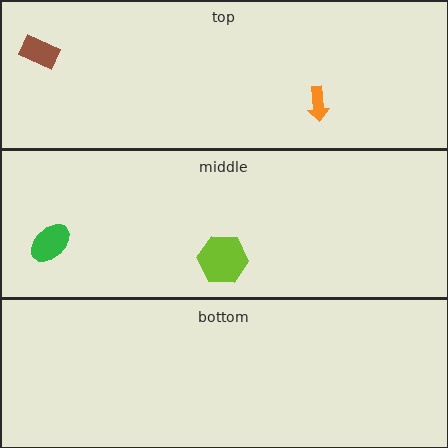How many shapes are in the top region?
2.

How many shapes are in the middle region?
2.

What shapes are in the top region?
The orange arrow, the brown rectangle.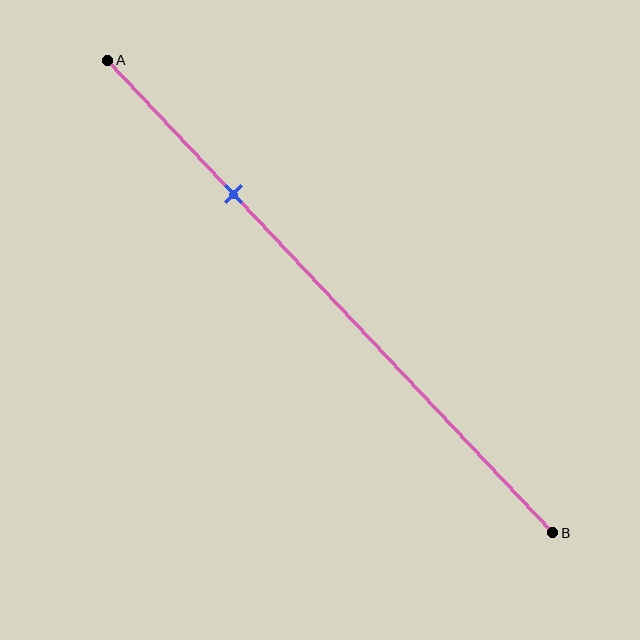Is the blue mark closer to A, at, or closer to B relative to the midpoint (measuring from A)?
The blue mark is closer to point A than the midpoint of segment AB.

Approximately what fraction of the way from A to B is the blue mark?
The blue mark is approximately 30% of the way from A to B.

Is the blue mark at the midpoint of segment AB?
No, the mark is at about 30% from A, not at the 50% midpoint.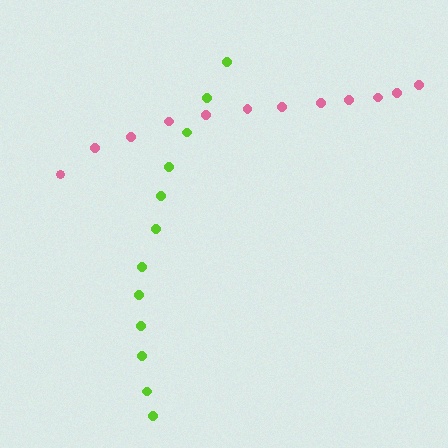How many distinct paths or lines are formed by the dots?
There are 2 distinct paths.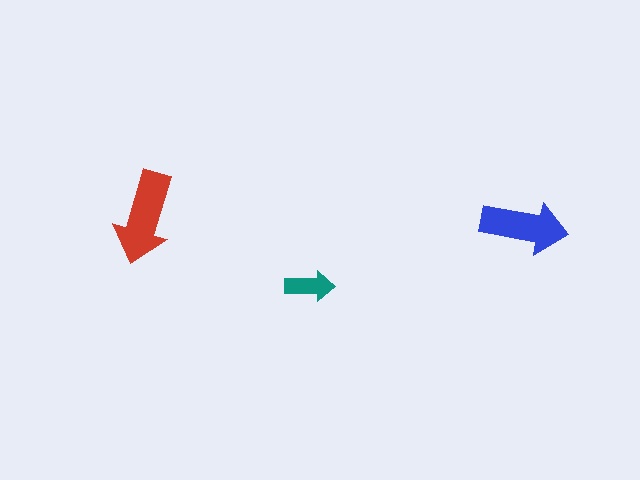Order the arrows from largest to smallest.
the red one, the blue one, the teal one.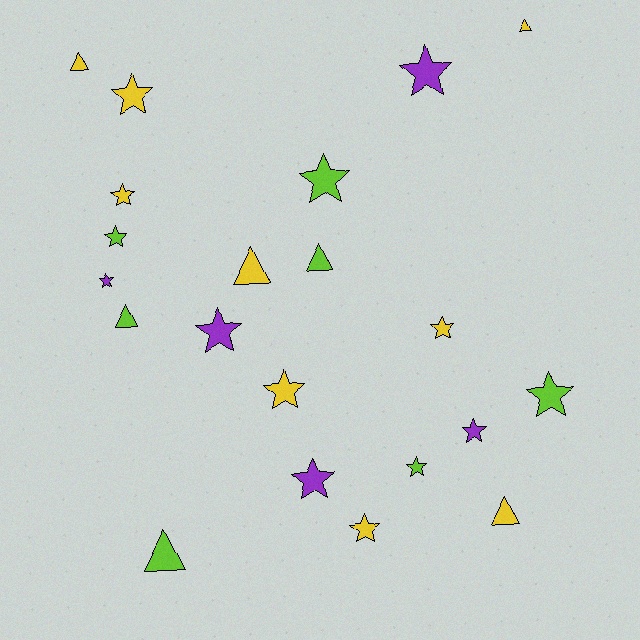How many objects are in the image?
There are 21 objects.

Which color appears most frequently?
Yellow, with 9 objects.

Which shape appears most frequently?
Star, with 14 objects.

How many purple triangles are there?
There are no purple triangles.